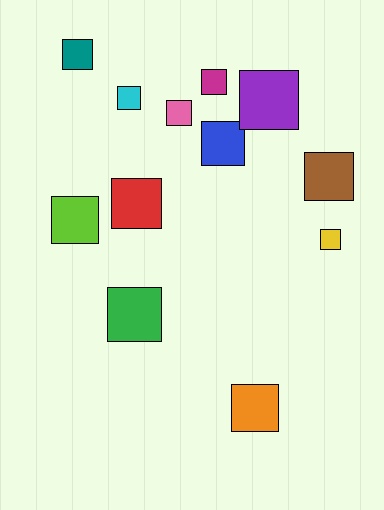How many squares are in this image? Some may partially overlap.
There are 12 squares.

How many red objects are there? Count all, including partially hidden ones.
There is 1 red object.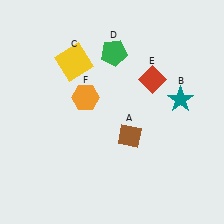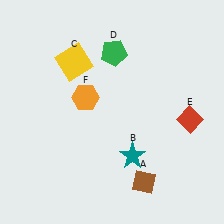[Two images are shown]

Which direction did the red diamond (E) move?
The red diamond (E) moved down.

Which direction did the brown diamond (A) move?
The brown diamond (A) moved down.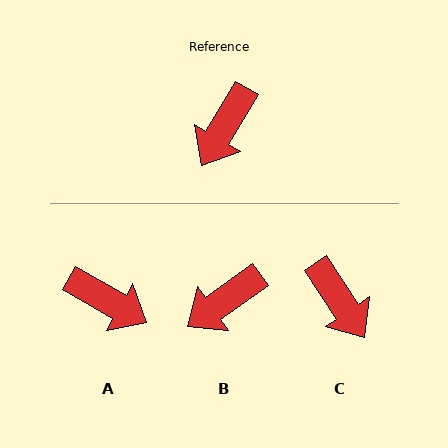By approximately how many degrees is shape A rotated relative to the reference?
Approximately 91 degrees counter-clockwise.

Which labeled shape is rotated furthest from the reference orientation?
A, about 91 degrees away.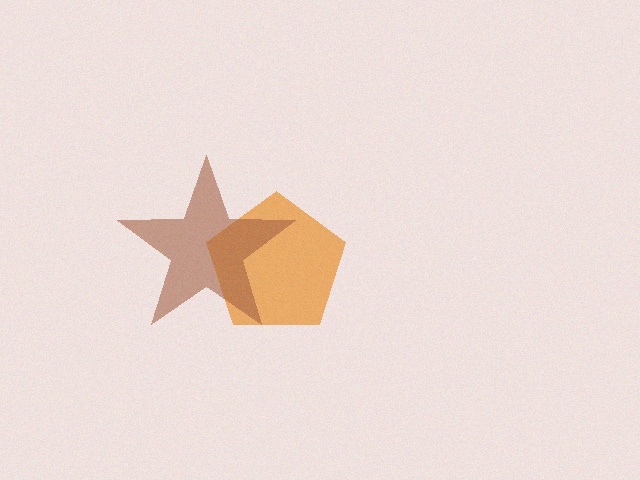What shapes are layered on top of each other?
The layered shapes are: an orange pentagon, a brown star.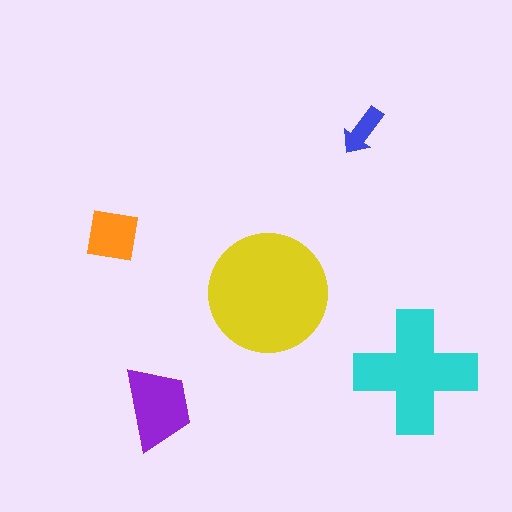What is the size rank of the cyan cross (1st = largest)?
2nd.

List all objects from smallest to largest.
The blue arrow, the orange square, the purple trapezoid, the cyan cross, the yellow circle.